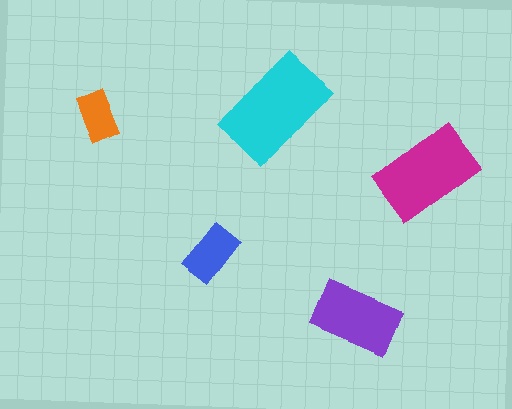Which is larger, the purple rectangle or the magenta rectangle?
The magenta one.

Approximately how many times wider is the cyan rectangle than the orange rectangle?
About 2 times wider.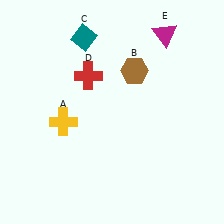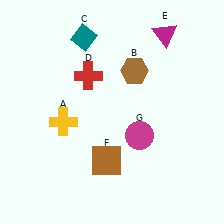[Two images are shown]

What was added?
A brown square (F), a magenta circle (G) were added in Image 2.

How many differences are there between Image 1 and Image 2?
There are 2 differences between the two images.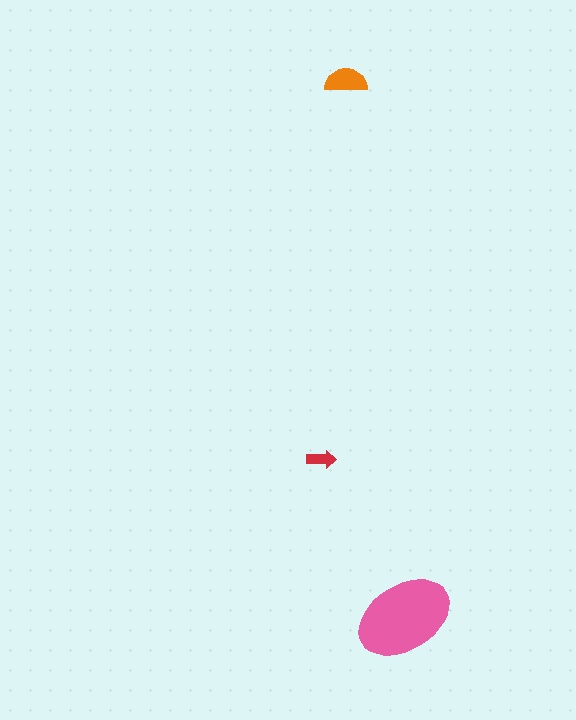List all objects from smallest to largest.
The red arrow, the orange semicircle, the pink ellipse.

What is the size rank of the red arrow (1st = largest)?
3rd.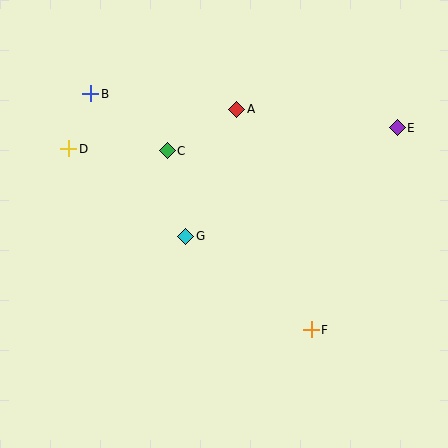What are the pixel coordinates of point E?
Point E is at (397, 128).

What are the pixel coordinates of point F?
Point F is at (311, 330).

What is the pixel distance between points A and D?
The distance between A and D is 173 pixels.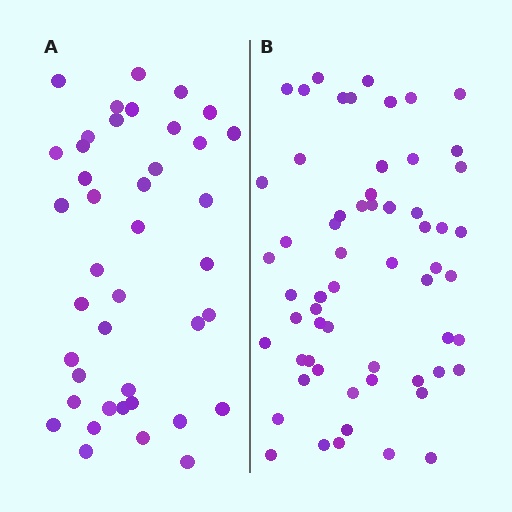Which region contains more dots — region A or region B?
Region B (the right region) has more dots.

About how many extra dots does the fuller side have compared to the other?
Region B has approximately 20 more dots than region A.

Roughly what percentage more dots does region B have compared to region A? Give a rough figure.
About 45% more.